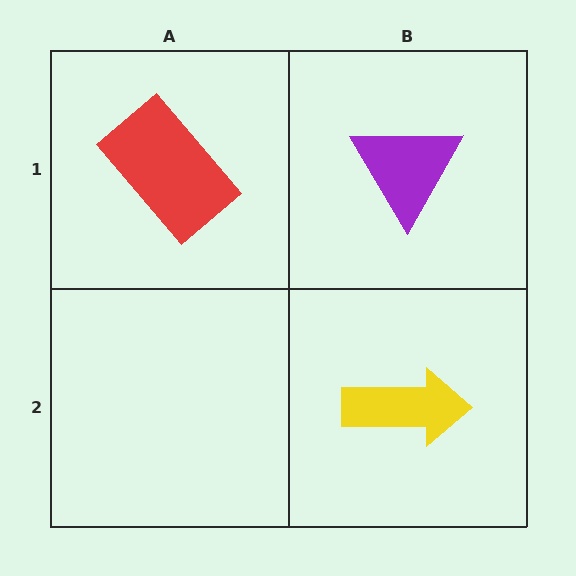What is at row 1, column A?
A red rectangle.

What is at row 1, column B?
A purple triangle.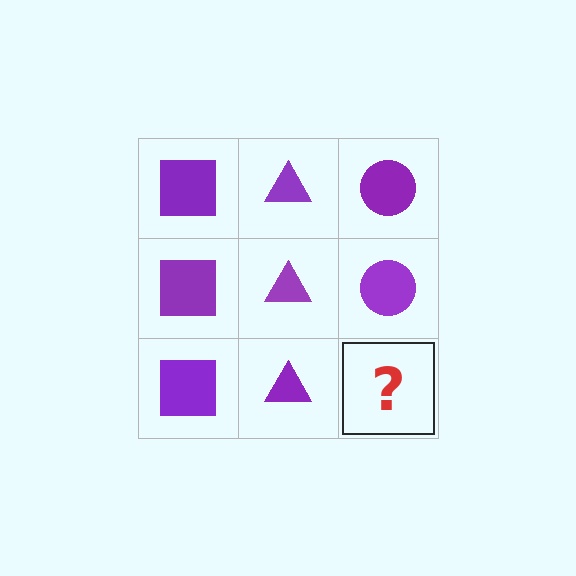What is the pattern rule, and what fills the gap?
The rule is that each column has a consistent shape. The gap should be filled with a purple circle.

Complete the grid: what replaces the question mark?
The question mark should be replaced with a purple circle.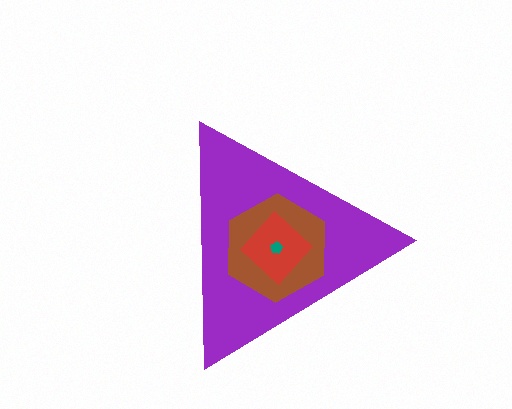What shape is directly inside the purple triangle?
The brown hexagon.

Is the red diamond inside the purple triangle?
Yes.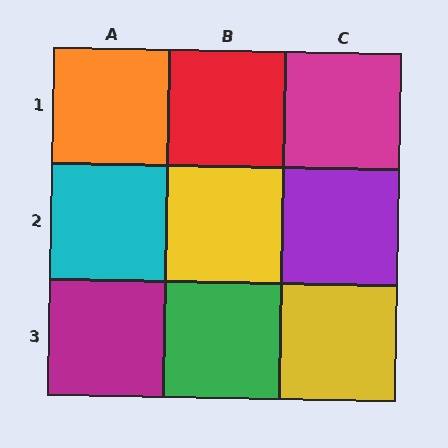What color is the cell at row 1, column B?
Red.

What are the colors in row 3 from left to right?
Magenta, green, yellow.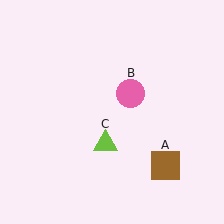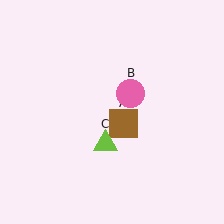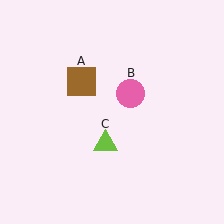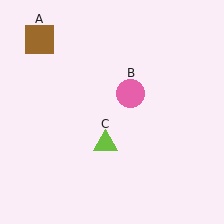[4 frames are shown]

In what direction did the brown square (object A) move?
The brown square (object A) moved up and to the left.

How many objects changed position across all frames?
1 object changed position: brown square (object A).